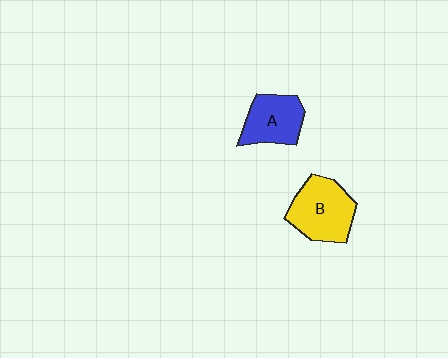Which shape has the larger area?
Shape B (yellow).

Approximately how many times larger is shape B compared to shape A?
Approximately 1.3 times.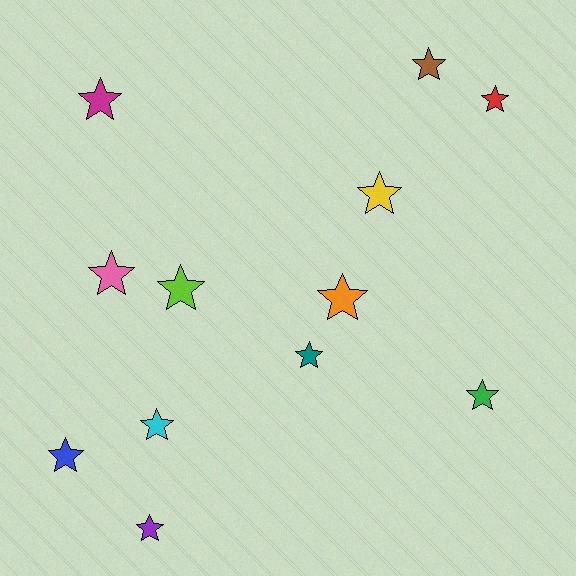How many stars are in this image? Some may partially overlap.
There are 12 stars.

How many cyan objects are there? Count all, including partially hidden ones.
There is 1 cyan object.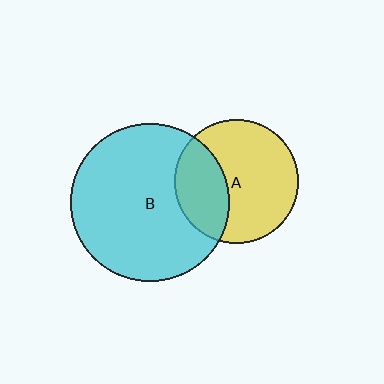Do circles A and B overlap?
Yes.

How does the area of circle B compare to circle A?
Approximately 1.6 times.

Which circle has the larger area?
Circle B (cyan).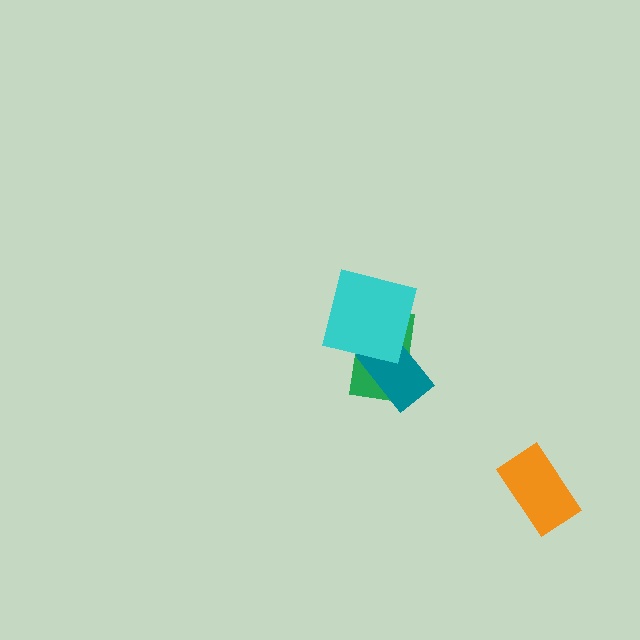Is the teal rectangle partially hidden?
Yes, it is partially covered by another shape.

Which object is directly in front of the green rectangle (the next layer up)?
The teal rectangle is directly in front of the green rectangle.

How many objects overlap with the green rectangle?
2 objects overlap with the green rectangle.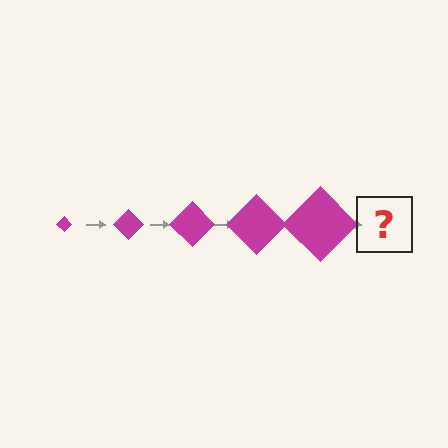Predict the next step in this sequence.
The next step is a magenta diamond, larger than the previous one.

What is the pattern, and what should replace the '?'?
The pattern is that the diamond gets progressively larger each step. The '?' should be a magenta diamond, larger than the previous one.